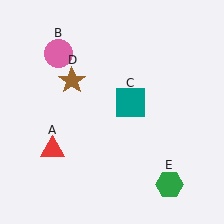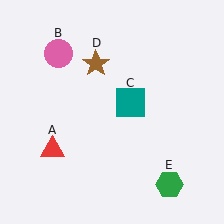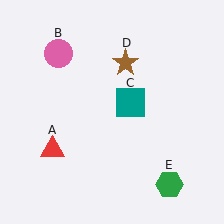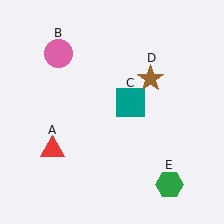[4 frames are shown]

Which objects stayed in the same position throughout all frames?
Red triangle (object A) and pink circle (object B) and teal square (object C) and green hexagon (object E) remained stationary.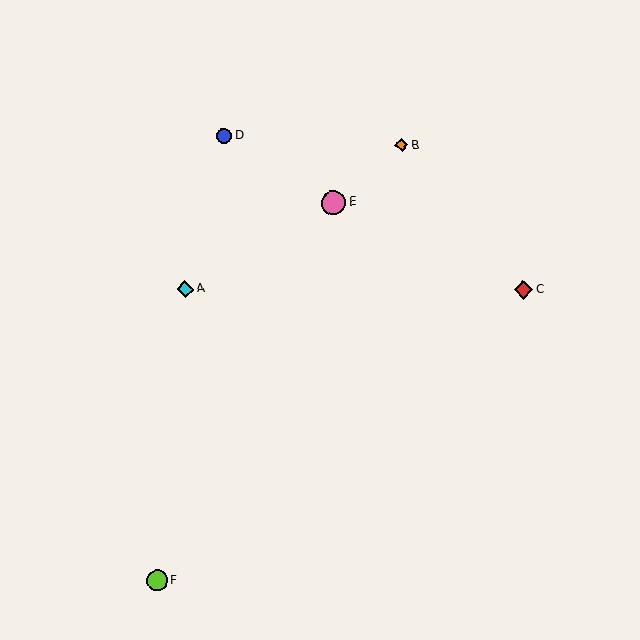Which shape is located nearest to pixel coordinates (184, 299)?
The cyan diamond (labeled A) at (185, 289) is nearest to that location.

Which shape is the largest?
The pink circle (labeled E) is the largest.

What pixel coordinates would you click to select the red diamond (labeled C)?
Click at (523, 290) to select the red diamond C.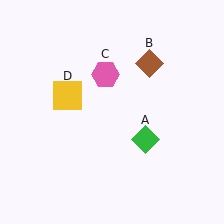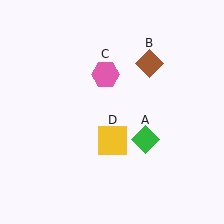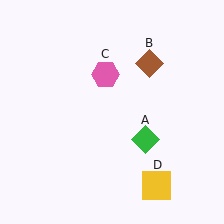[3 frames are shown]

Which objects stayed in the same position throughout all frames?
Green diamond (object A) and brown diamond (object B) and pink hexagon (object C) remained stationary.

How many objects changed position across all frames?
1 object changed position: yellow square (object D).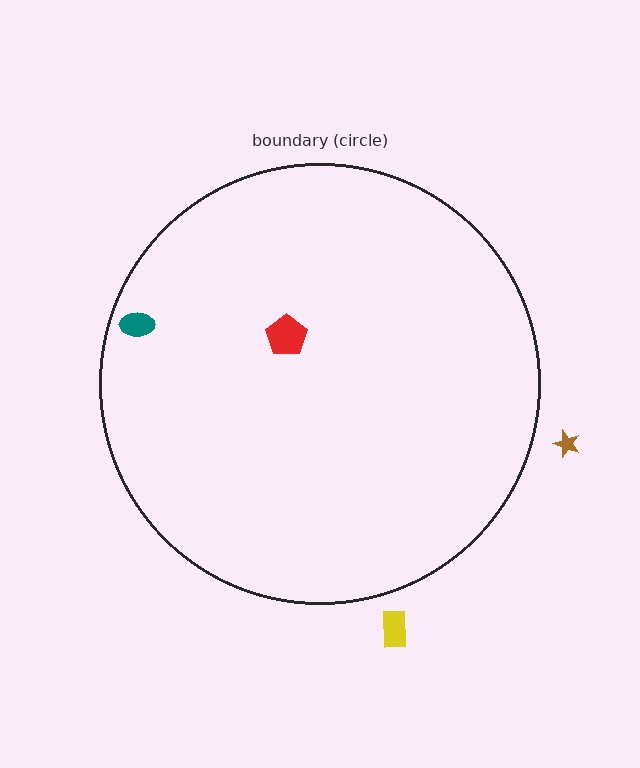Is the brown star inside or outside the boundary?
Outside.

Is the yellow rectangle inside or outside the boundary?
Outside.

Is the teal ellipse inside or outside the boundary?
Inside.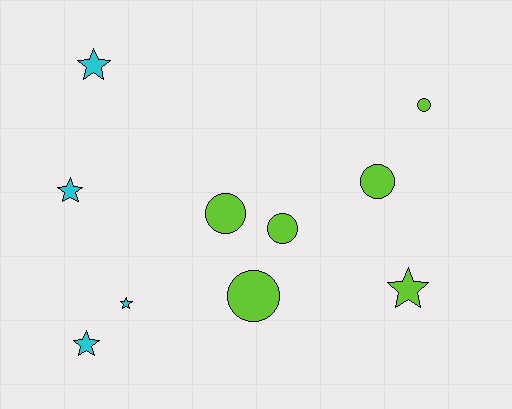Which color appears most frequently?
Lime, with 6 objects.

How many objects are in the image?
There are 10 objects.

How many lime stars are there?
There is 1 lime star.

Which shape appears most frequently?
Star, with 5 objects.